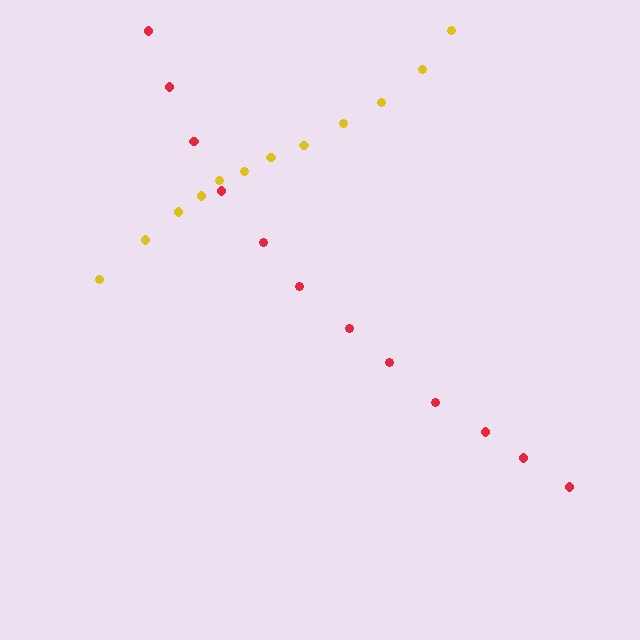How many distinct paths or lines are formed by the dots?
There are 2 distinct paths.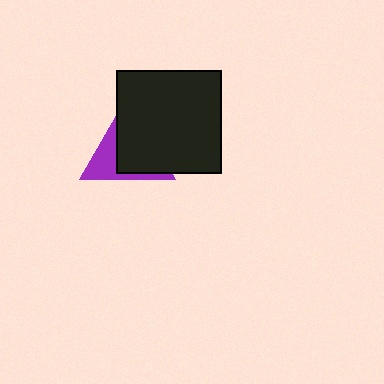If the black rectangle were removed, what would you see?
You would see the complete purple triangle.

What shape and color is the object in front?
The object in front is a black rectangle.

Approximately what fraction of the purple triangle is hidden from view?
Roughly 63% of the purple triangle is hidden behind the black rectangle.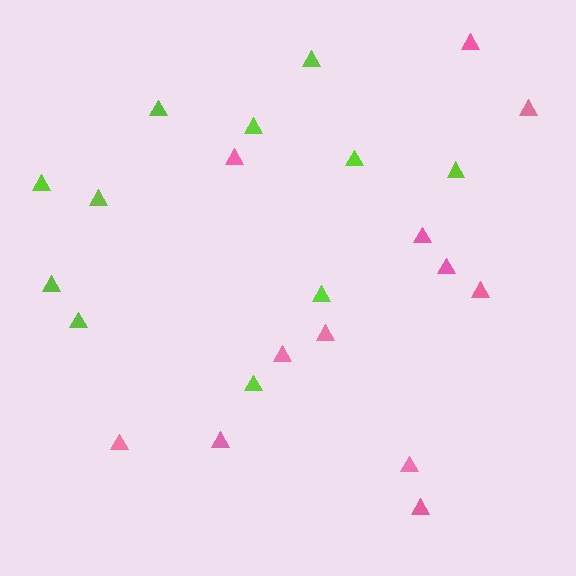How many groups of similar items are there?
There are 2 groups: one group of lime triangles (11) and one group of pink triangles (12).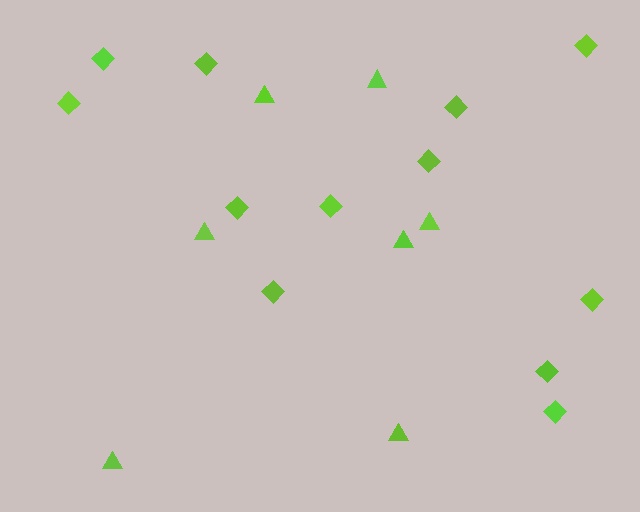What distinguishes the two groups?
There are 2 groups: one group of triangles (7) and one group of diamonds (12).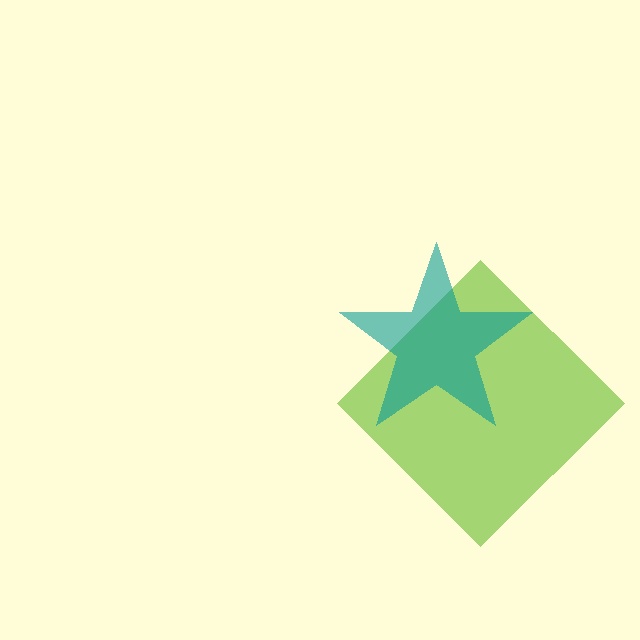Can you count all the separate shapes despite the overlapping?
Yes, there are 2 separate shapes.